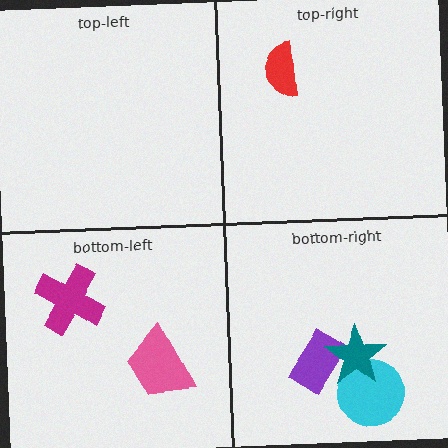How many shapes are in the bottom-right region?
3.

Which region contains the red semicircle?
The top-right region.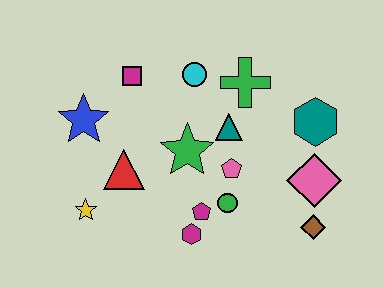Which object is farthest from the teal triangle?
The yellow star is farthest from the teal triangle.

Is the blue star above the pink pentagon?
Yes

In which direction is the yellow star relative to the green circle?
The yellow star is to the left of the green circle.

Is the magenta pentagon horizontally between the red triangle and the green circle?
Yes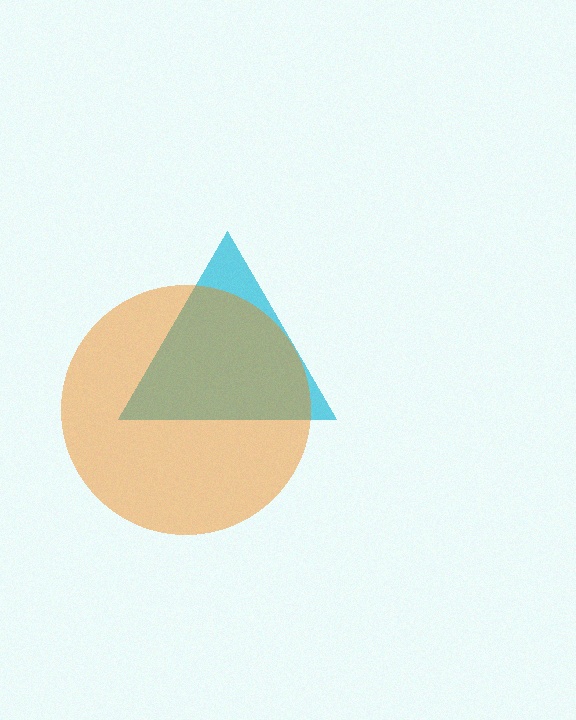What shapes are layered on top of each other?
The layered shapes are: a cyan triangle, an orange circle.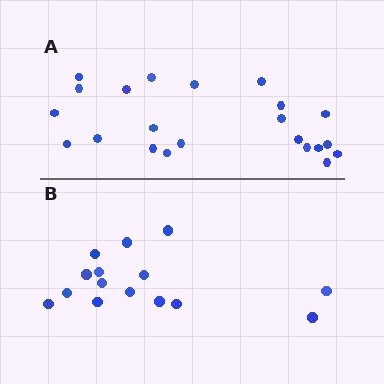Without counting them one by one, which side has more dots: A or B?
Region A (the top region) has more dots.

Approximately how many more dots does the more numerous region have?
Region A has roughly 8 or so more dots than region B.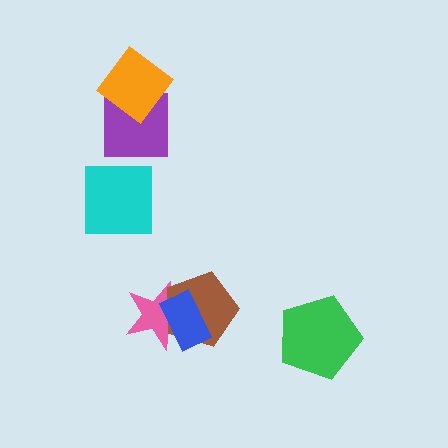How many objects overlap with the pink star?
2 objects overlap with the pink star.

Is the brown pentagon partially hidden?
Yes, it is partially covered by another shape.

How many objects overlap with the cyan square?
0 objects overlap with the cyan square.